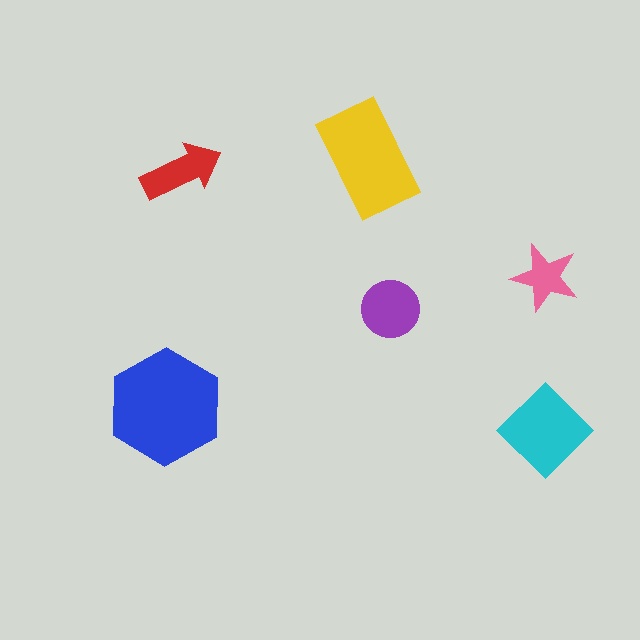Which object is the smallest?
The pink star.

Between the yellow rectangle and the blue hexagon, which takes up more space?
The blue hexagon.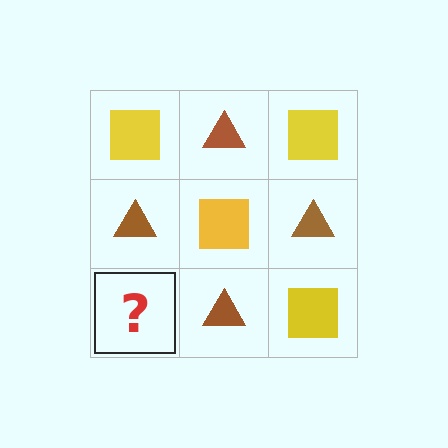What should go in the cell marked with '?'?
The missing cell should contain a yellow square.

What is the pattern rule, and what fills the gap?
The rule is that it alternates yellow square and brown triangle in a checkerboard pattern. The gap should be filled with a yellow square.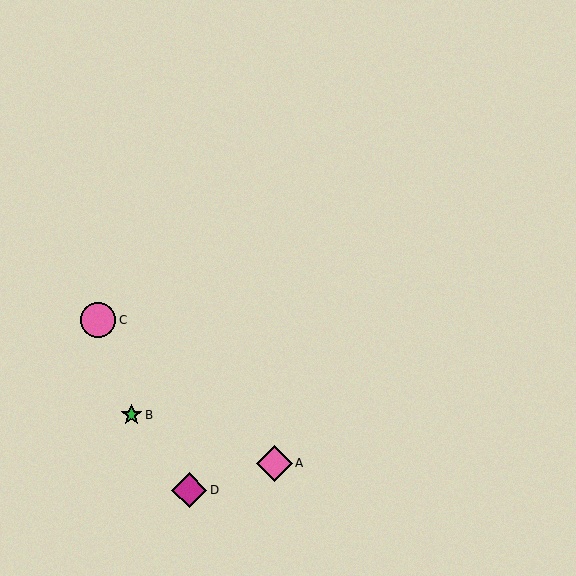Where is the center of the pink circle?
The center of the pink circle is at (98, 320).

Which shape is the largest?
The magenta diamond (labeled D) is the largest.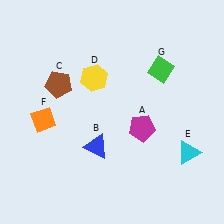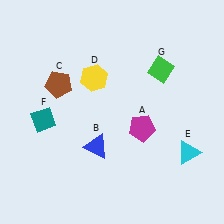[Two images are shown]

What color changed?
The diamond (F) changed from orange in Image 1 to teal in Image 2.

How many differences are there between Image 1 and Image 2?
There is 1 difference between the two images.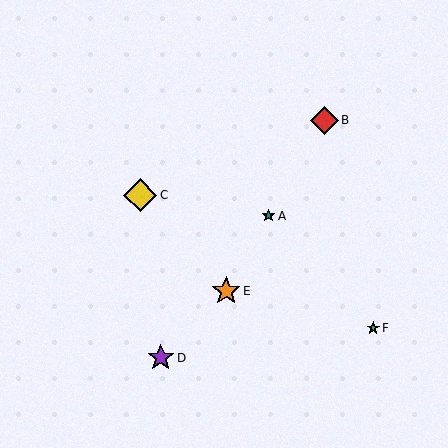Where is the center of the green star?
The center of the green star is at (373, 328).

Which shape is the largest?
The yellow diamond (labeled C) is the largest.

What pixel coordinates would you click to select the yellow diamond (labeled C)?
Click at (140, 195) to select the yellow diamond C.